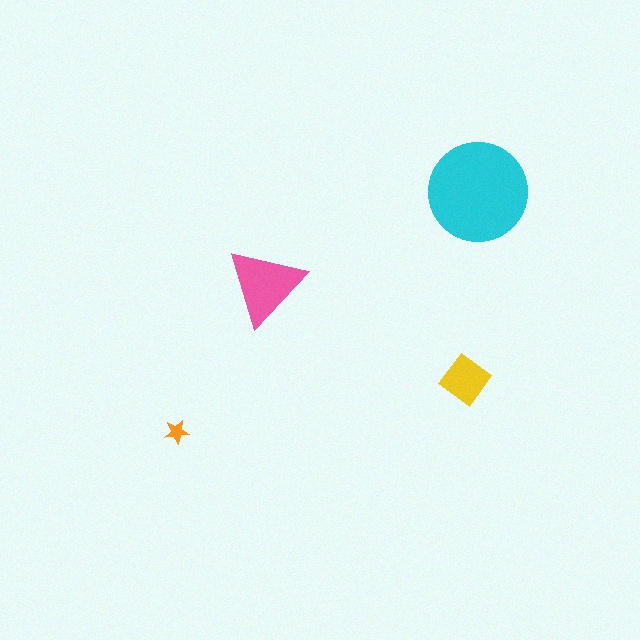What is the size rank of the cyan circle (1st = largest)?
1st.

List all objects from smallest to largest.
The orange star, the yellow diamond, the pink triangle, the cyan circle.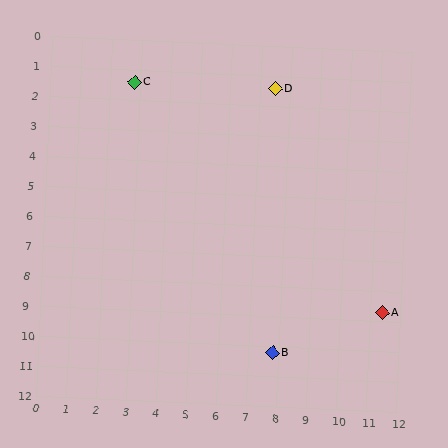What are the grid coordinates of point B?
Point B is at approximately (7.8, 10.2).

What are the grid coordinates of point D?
Point D is at approximately (7.5, 1.4).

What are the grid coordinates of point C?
Point C is at approximately (2.8, 1.4).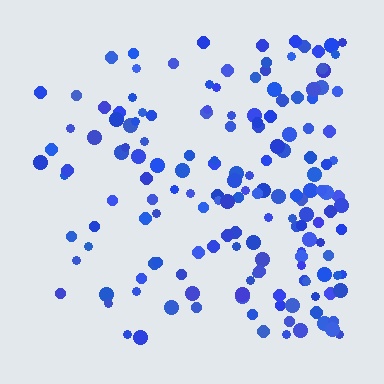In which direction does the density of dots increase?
From left to right, with the right side densest.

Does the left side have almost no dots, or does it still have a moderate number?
Still a moderate number, just noticeably fewer than the right.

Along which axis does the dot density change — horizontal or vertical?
Horizontal.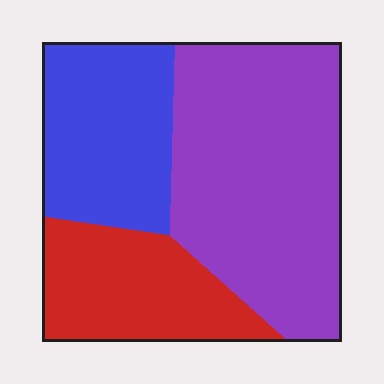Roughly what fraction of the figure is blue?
Blue covers 27% of the figure.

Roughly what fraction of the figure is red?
Red takes up about one quarter (1/4) of the figure.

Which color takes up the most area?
Purple, at roughly 50%.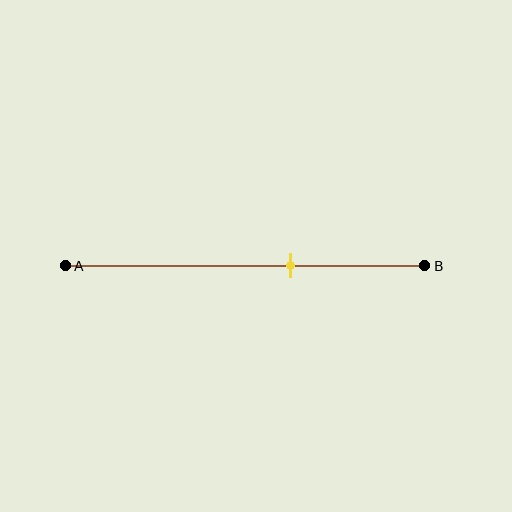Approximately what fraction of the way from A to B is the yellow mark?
The yellow mark is approximately 65% of the way from A to B.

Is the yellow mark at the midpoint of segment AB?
No, the mark is at about 65% from A, not at the 50% midpoint.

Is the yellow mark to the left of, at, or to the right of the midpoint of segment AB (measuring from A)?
The yellow mark is to the right of the midpoint of segment AB.